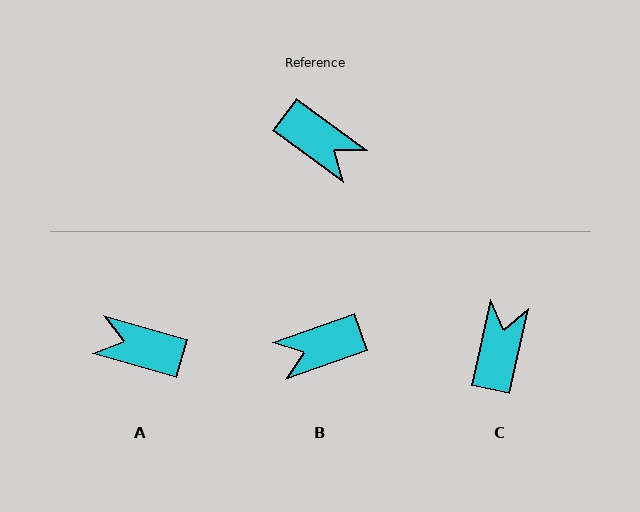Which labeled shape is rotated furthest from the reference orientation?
A, about 160 degrees away.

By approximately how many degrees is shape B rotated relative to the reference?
Approximately 125 degrees clockwise.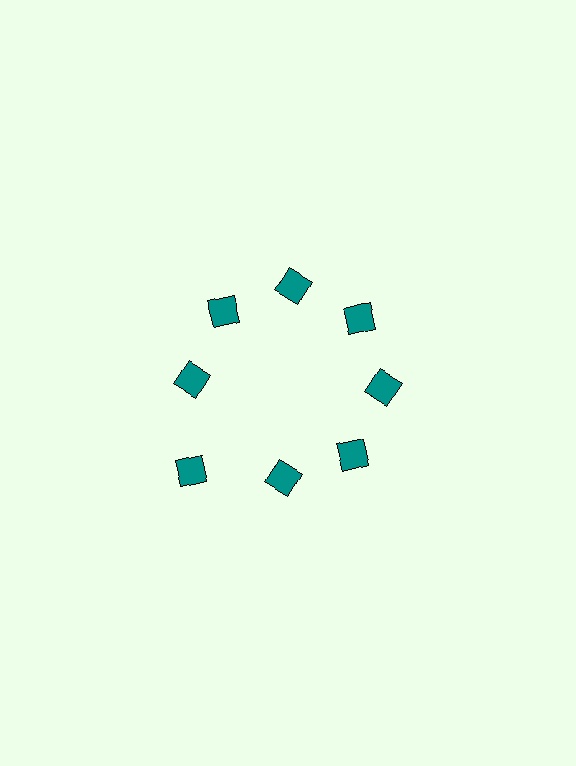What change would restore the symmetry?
The symmetry would be restored by moving it inward, back onto the ring so that all 8 diamonds sit at equal angles and equal distance from the center.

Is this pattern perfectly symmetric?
No. The 8 teal diamonds are arranged in a ring, but one element near the 8 o'clock position is pushed outward from the center, breaking the 8-fold rotational symmetry.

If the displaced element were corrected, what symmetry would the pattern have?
It would have 8-fold rotational symmetry — the pattern would map onto itself every 45 degrees.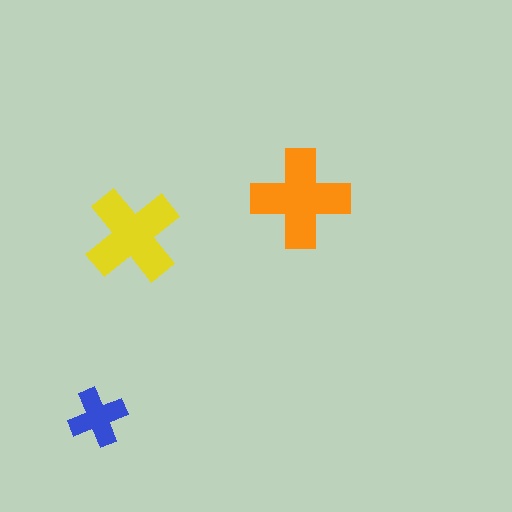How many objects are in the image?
There are 3 objects in the image.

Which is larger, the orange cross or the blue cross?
The orange one.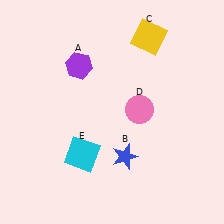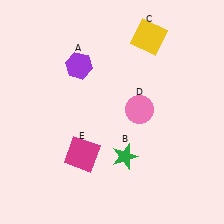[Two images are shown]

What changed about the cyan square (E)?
In Image 1, E is cyan. In Image 2, it changed to magenta.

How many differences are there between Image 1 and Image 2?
There are 2 differences between the two images.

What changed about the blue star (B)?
In Image 1, B is blue. In Image 2, it changed to green.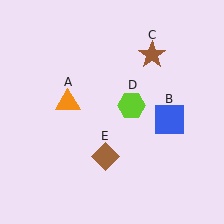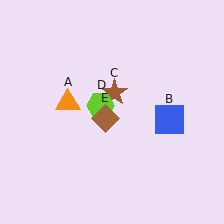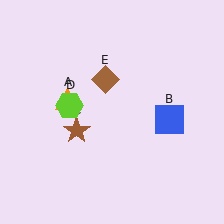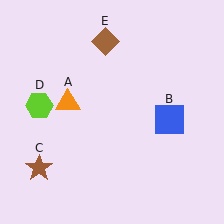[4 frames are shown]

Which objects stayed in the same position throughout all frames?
Orange triangle (object A) and blue square (object B) remained stationary.